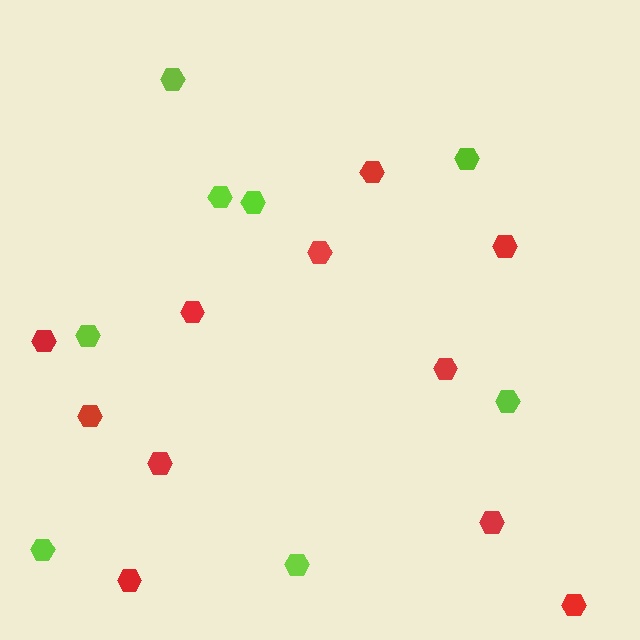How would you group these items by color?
There are 2 groups: one group of lime hexagons (8) and one group of red hexagons (11).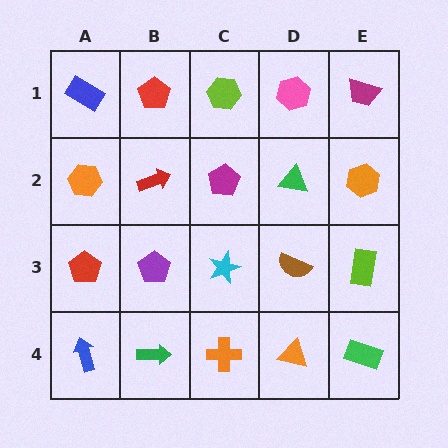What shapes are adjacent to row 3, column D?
A green triangle (row 2, column D), an orange triangle (row 4, column D), a cyan star (row 3, column C), a lime rectangle (row 3, column E).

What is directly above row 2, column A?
A blue rectangle.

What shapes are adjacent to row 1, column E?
An orange hexagon (row 2, column E), a pink hexagon (row 1, column D).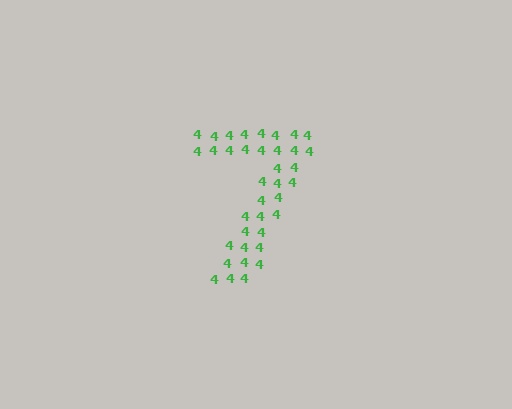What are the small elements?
The small elements are digit 4's.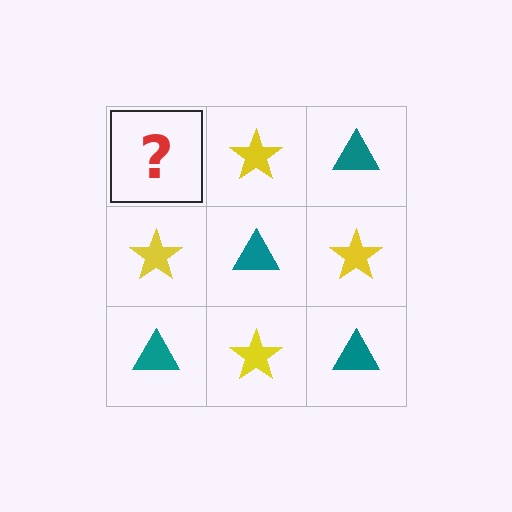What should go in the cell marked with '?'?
The missing cell should contain a teal triangle.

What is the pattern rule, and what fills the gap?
The rule is that it alternates teal triangle and yellow star in a checkerboard pattern. The gap should be filled with a teal triangle.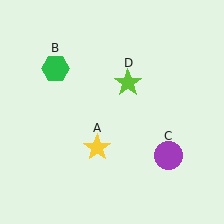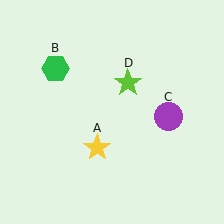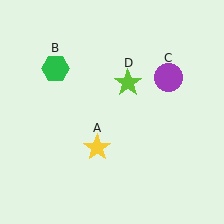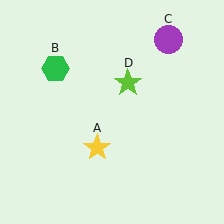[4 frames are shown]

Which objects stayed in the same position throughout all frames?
Yellow star (object A) and green hexagon (object B) and lime star (object D) remained stationary.